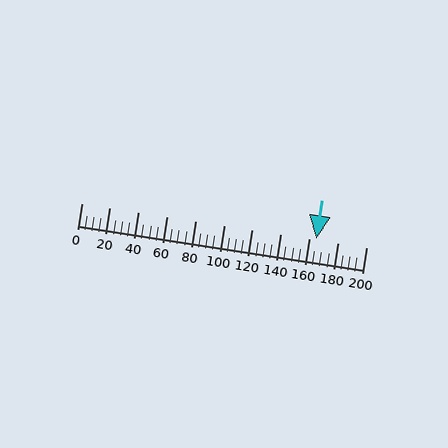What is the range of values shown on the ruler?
The ruler shows values from 0 to 200.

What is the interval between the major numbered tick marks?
The major tick marks are spaced 20 units apart.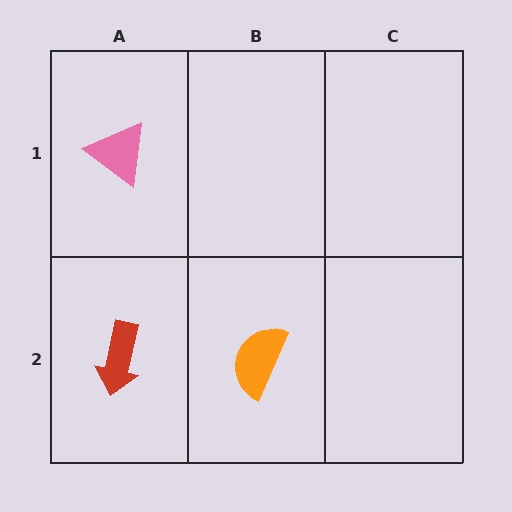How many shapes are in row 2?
2 shapes.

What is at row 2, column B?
An orange semicircle.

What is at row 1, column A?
A pink triangle.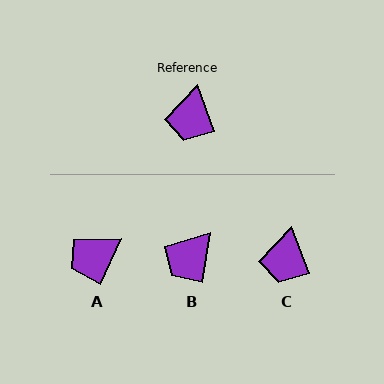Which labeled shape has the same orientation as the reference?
C.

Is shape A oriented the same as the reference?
No, it is off by about 45 degrees.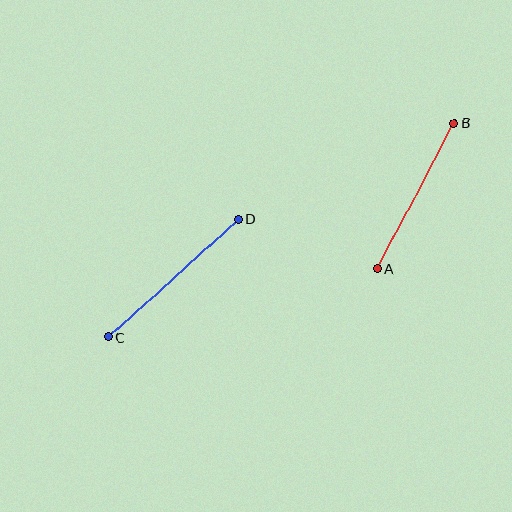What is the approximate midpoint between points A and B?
The midpoint is at approximately (416, 196) pixels.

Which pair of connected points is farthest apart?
Points C and D are farthest apart.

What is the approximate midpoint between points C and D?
The midpoint is at approximately (174, 278) pixels.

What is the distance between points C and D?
The distance is approximately 176 pixels.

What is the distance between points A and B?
The distance is approximately 165 pixels.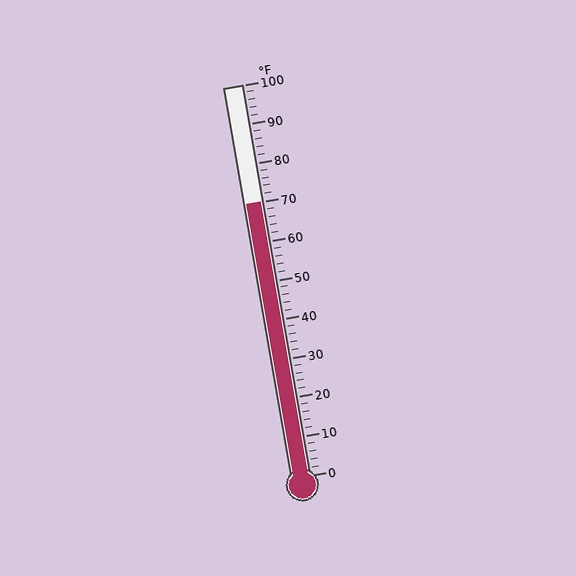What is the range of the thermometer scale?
The thermometer scale ranges from 0°F to 100°F.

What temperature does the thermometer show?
The thermometer shows approximately 70°F.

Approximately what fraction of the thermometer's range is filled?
The thermometer is filled to approximately 70% of its range.